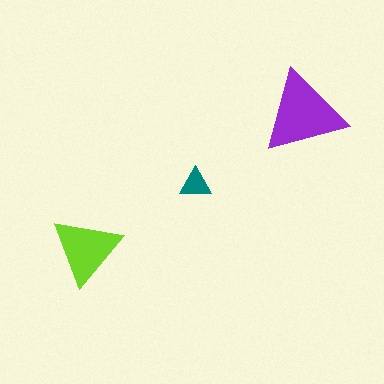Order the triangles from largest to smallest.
the purple one, the lime one, the teal one.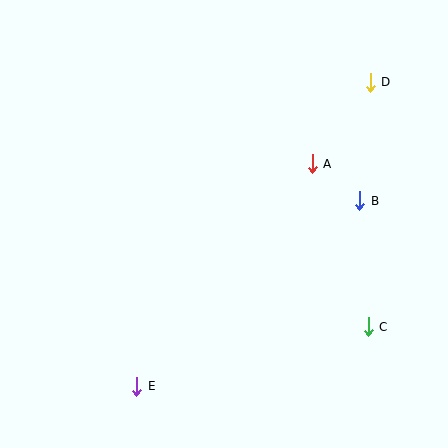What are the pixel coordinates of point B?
Point B is at (360, 201).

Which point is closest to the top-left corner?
Point A is closest to the top-left corner.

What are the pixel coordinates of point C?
Point C is at (368, 327).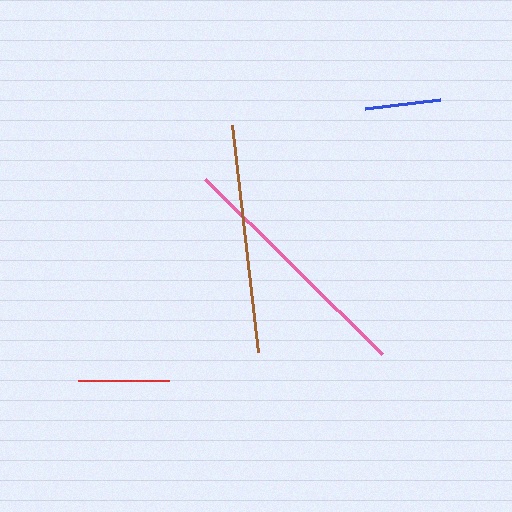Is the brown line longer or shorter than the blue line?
The brown line is longer than the blue line.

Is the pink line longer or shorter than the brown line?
The pink line is longer than the brown line.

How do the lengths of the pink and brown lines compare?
The pink and brown lines are approximately the same length.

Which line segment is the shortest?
The blue line is the shortest at approximately 75 pixels.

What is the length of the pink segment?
The pink segment is approximately 249 pixels long.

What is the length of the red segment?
The red segment is approximately 91 pixels long.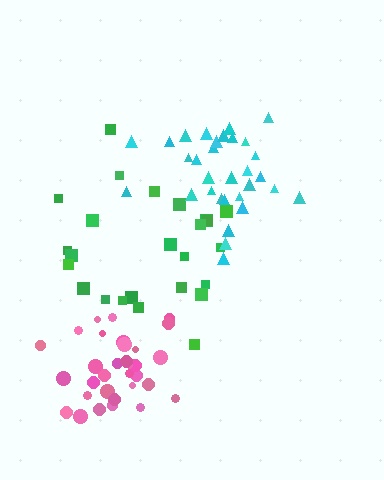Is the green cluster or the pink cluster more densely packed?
Pink.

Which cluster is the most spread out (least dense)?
Green.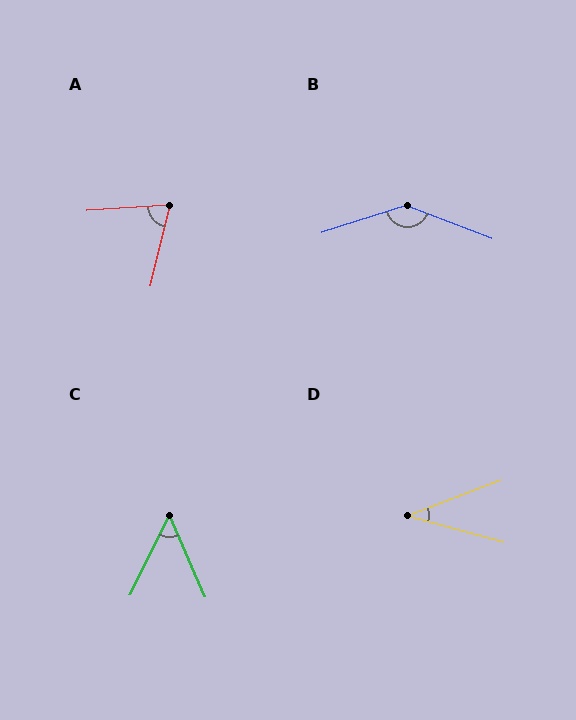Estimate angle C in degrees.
Approximately 50 degrees.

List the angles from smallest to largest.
D (36°), C (50°), A (73°), B (142°).